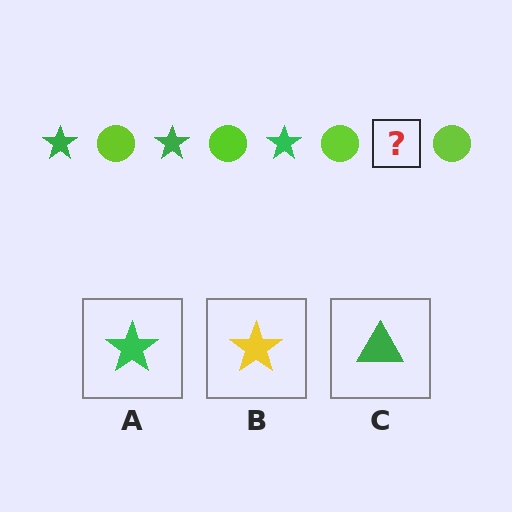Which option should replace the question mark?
Option A.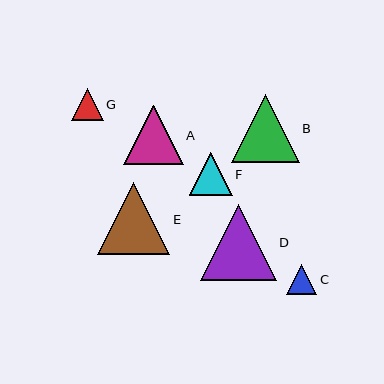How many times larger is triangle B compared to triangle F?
Triangle B is approximately 1.6 times the size of triangle F.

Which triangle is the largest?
Triangle D is the largest with a size of approximately 76 pixels.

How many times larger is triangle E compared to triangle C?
Triangle E is approximately 2.4 times the size of triangle C.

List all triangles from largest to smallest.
From largest to smallest: D, E, B, A, F, G, C.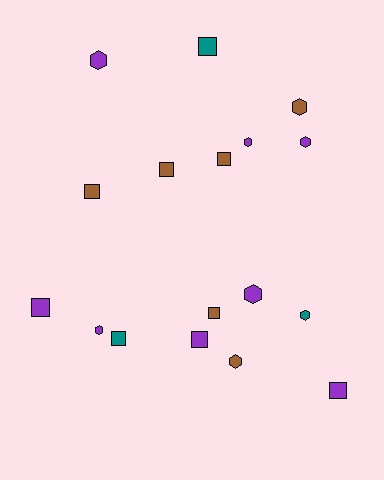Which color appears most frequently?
Purple, with 8 objects.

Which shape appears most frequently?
Square, with 9 objects.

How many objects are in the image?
There are 17 objects.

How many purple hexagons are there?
There are 5 purple hexagons.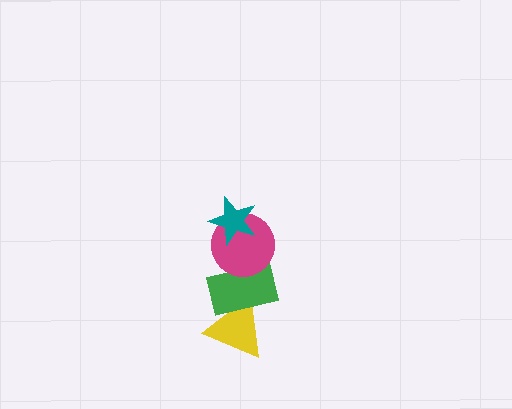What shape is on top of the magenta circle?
The teal star is on top of the magenta circle.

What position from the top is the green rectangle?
The green rectangle is 3rd from the top.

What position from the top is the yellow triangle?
The yellow triangle is 4th from the top.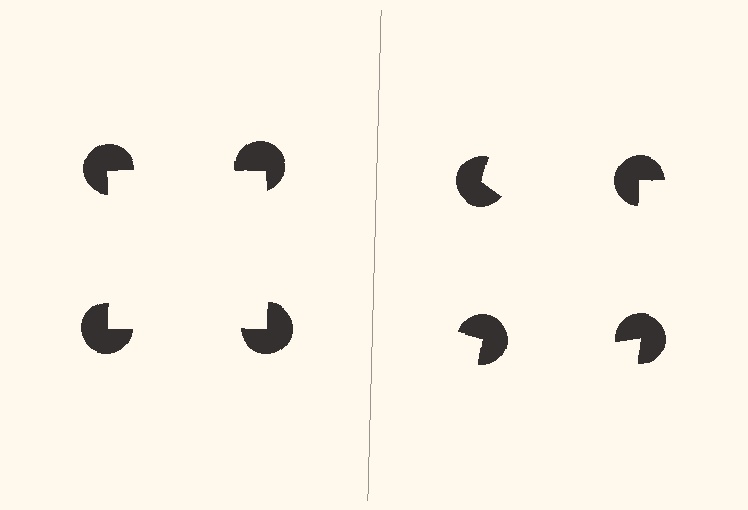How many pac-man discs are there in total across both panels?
8 — 4 on each side.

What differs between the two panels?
The pac-man discs are positioned identically on both sides; only the wedge orientations differ. On the left they align to a square; on the right they are misaligned.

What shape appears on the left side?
An illusory square.